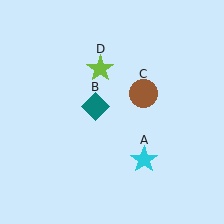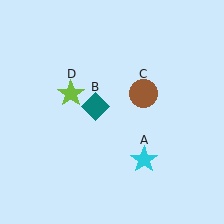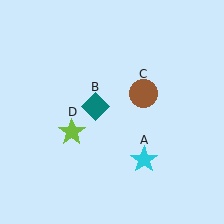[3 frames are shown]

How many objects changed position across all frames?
1 object changed position: lime star (object D).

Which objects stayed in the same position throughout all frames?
Cyan star (object A) and teal diamond (object B) and brown circle (object C) remained stationary.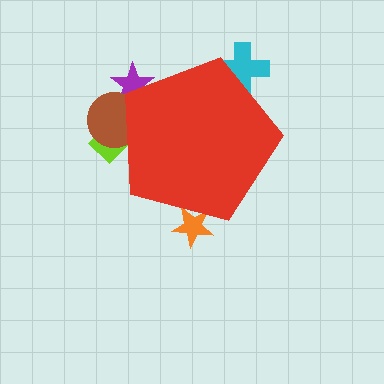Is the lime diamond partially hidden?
Yes, the lime diamond is partially hidden behind the red pentagon.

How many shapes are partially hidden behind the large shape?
5 shapes are partially hidden.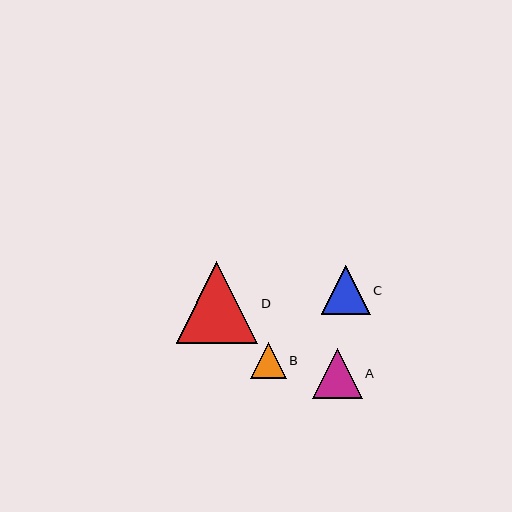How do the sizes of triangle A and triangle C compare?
Triangle A and triangle C are approximately the same size.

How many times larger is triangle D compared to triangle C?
Triangle D is approximately 1.7 times the size of triangle C.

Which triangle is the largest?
Triangle D is the largest with a size of approximately 81 pixels.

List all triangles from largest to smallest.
From largest to smallest: D, A, C, B.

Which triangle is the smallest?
Triangle B is the smallest with a size of approximately 36 pixels.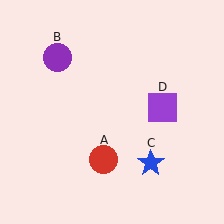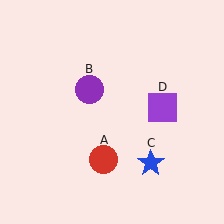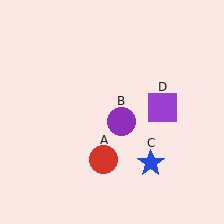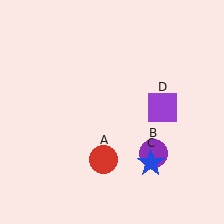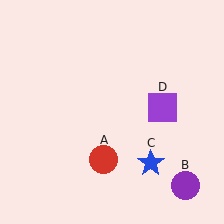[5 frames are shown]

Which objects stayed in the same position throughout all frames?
Red circle (object A) and blue star (object C) and purple square (object D) remained stationary.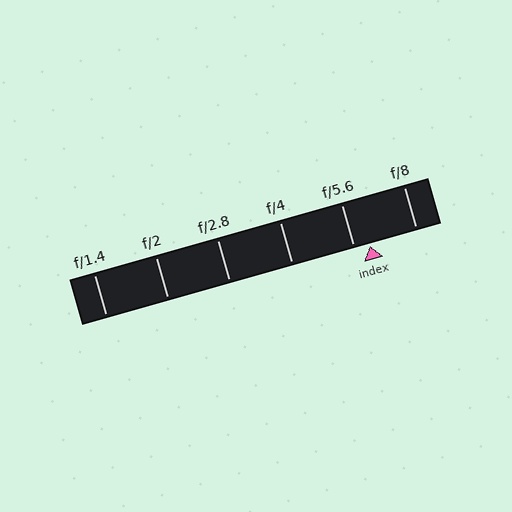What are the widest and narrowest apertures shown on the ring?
The widest aperture shown is f/1.4 and the narrowest is f/8.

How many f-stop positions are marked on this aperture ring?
There are 6 f-stop positions marked.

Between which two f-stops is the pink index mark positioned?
The index mark is between f/5.6 and f/8.